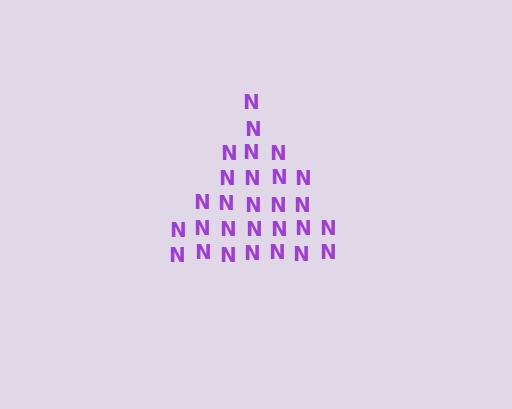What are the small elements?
The small elements are letter N's.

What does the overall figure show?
The overall figure shows a triangle.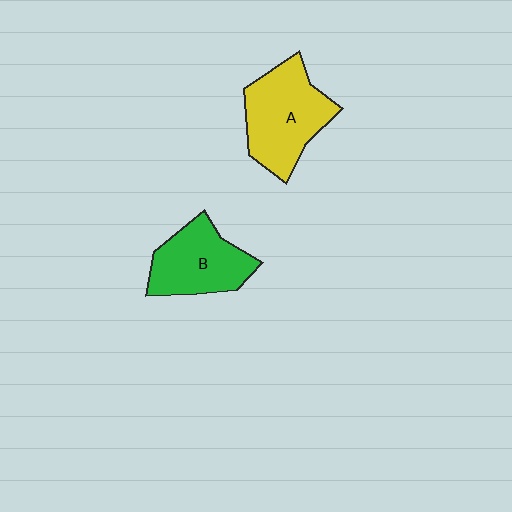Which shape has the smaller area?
Shape B (green).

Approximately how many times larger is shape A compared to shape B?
Approximately 1.2 times.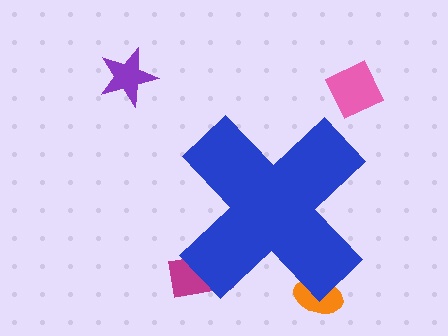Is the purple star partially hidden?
No, the purple star is fully visible.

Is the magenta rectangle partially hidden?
Yes, the magenta rectangle is partially hidden behind the blue cross.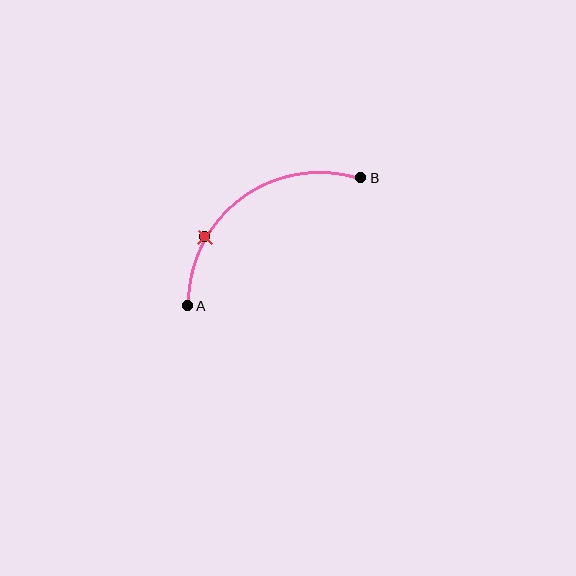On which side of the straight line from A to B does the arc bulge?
The arc bulges above and to the left of the straight line connecting A and B.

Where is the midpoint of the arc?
The arc midpoint is the point on the curve farthest from the straight line joining A and B. It sits above and to the left of that line.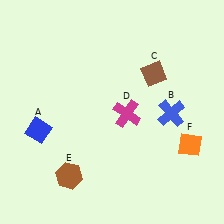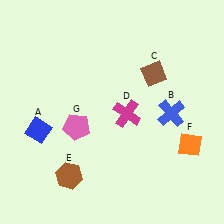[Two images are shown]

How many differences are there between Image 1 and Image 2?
There is 1 difference between the two images.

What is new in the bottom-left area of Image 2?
A pink pentagon (G) was added in the bottom-left area of Image 2.